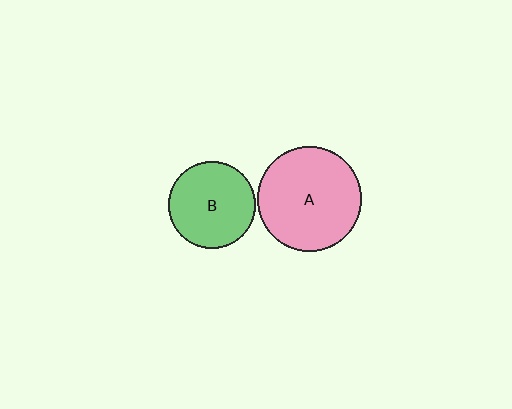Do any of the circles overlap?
No, none of the circles overlap.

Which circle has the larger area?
Circle A (pink).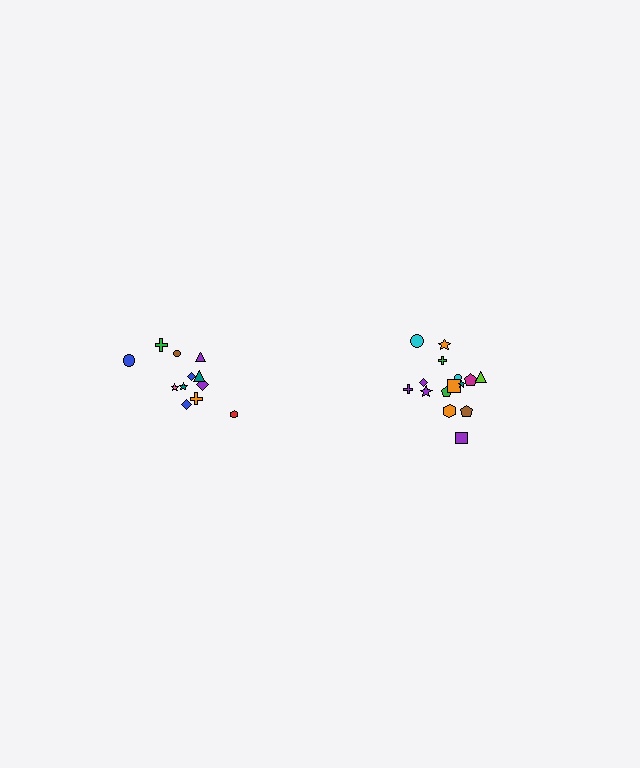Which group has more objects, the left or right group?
The right group.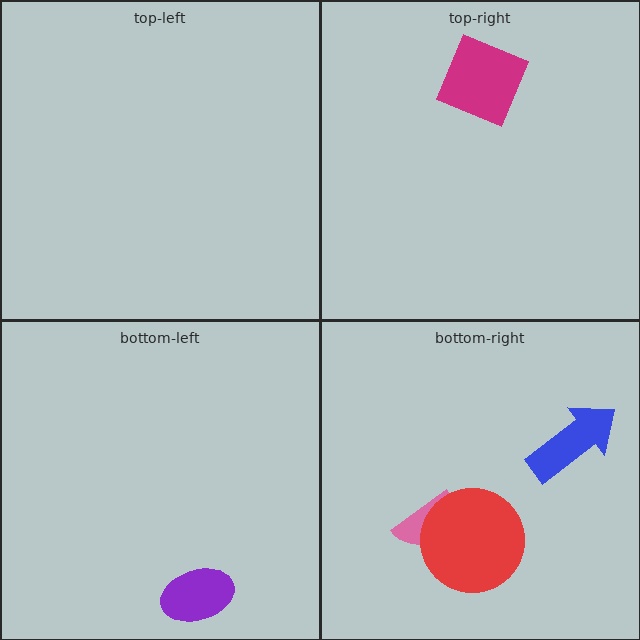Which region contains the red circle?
The bottom-right region.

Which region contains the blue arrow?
The bottom-right region.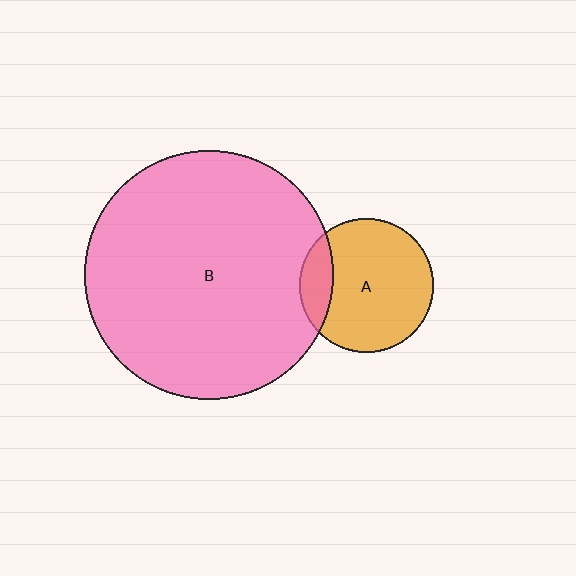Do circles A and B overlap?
Yes.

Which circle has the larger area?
Circle B (pink).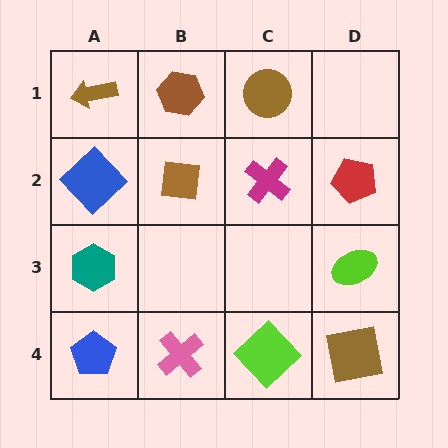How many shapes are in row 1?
3 shapes.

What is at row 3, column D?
A lime ellipse.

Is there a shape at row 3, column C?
No, that cell is empty.